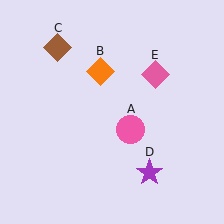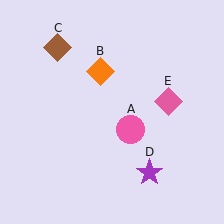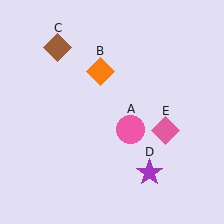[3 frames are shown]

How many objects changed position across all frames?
1 object changed position: pink diamond (object E).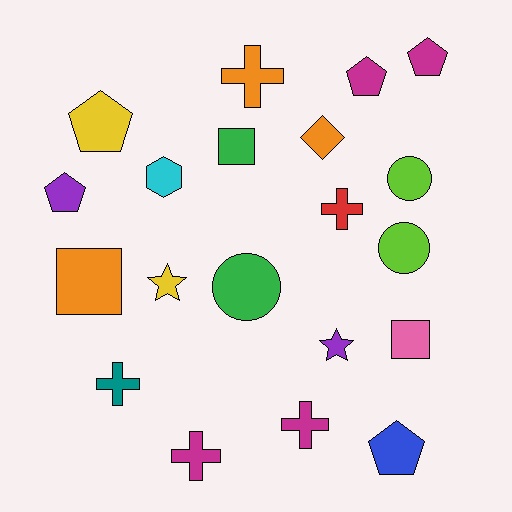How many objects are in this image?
There are 20 objects.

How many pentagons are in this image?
There are 5 pentagons.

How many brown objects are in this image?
There are no brown objects.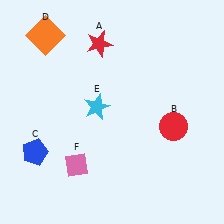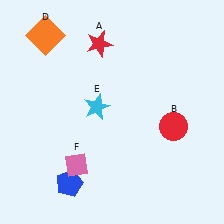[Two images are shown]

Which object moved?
The blue pentagon (C) moved right.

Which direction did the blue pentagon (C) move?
The blue pentagon (C) moved right.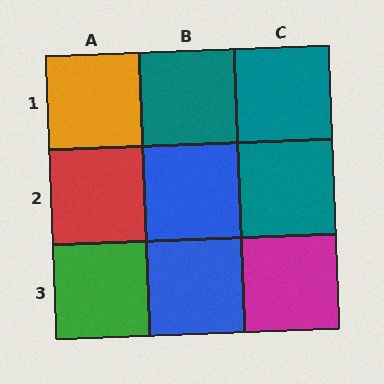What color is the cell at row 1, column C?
Teal.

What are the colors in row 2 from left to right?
Red, blue, teal.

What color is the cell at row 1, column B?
Teal.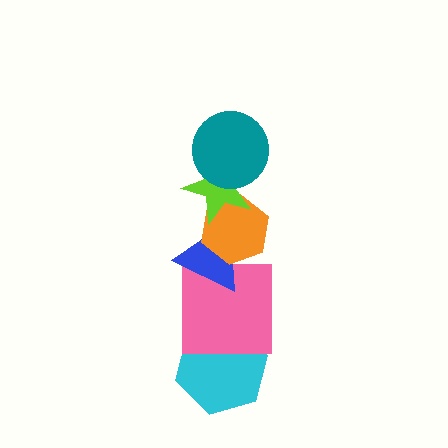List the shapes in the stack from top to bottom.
From top to bottom: the teal circle, the lime star, the orange hexagon, the blue triangle, the pink square, the cyan hexagon.